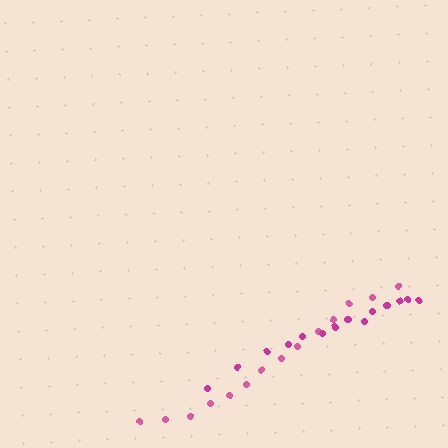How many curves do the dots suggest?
There are 2 distinct paths.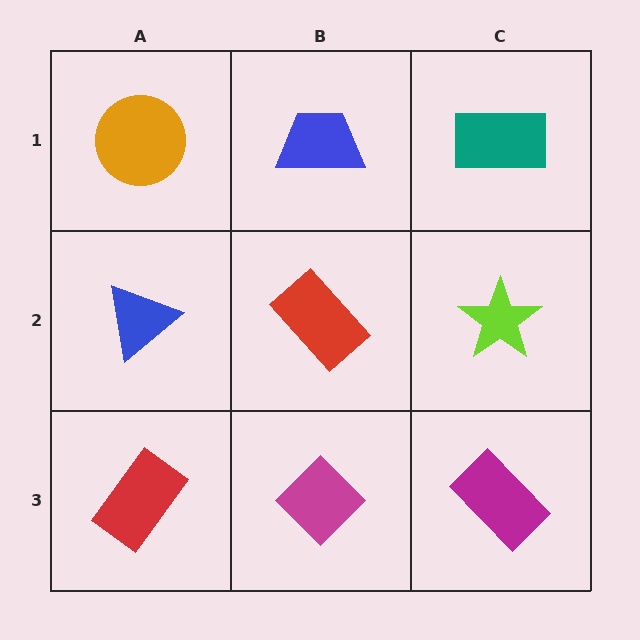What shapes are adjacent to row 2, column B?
A blue trapezoid (row 1, column B), a magenta diamond (row 3, column B), a blue triangle (row 2, column A), a lime star (row 2, column C).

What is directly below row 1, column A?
A blue triangle.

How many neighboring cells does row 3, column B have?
3.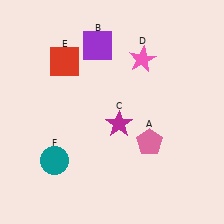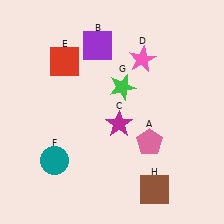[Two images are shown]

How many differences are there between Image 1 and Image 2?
There are 2 differences between the two images.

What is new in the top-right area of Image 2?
A green star (G) was added in the top-right area of Image 2.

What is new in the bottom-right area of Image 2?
A brown square (H) was added in the bottom-right area of Image 2.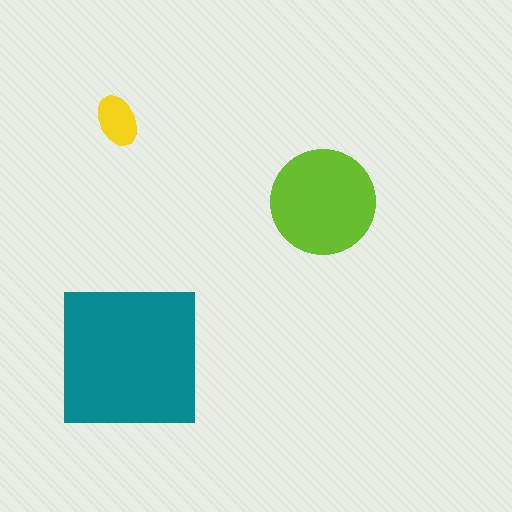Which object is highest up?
The yellow ellipse is topmost.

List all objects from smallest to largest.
The yellow ellipse, the lime circle, the teal square.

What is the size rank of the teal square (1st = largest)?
1st.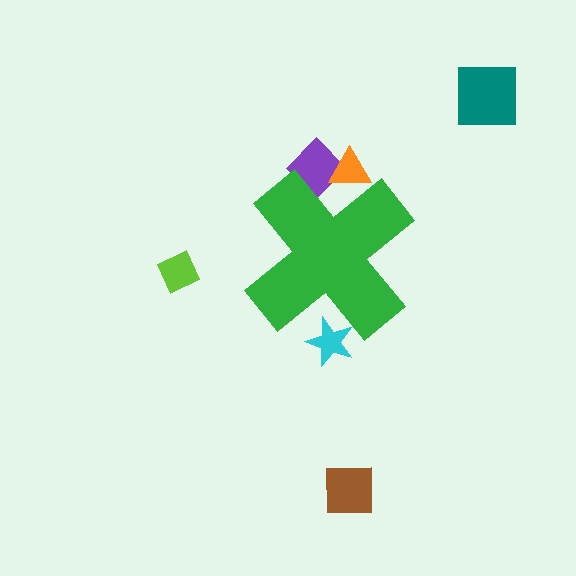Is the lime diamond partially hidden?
No, the lime diamond is fully visible.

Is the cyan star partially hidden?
Yes, the cyan star is partially hidden behind the green cross.